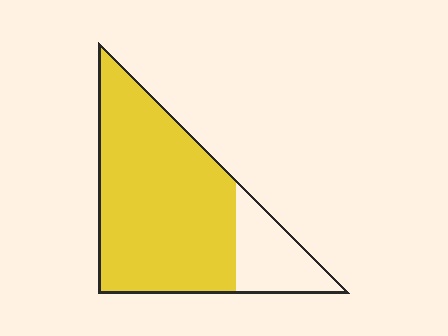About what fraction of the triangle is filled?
About four fifths (4/5).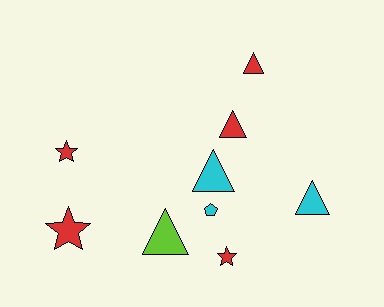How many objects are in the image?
There are 9 objects.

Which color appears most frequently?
Red, with 5 objects.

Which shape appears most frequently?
Triangle, with 5 objects.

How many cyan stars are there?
There are no cyan stars.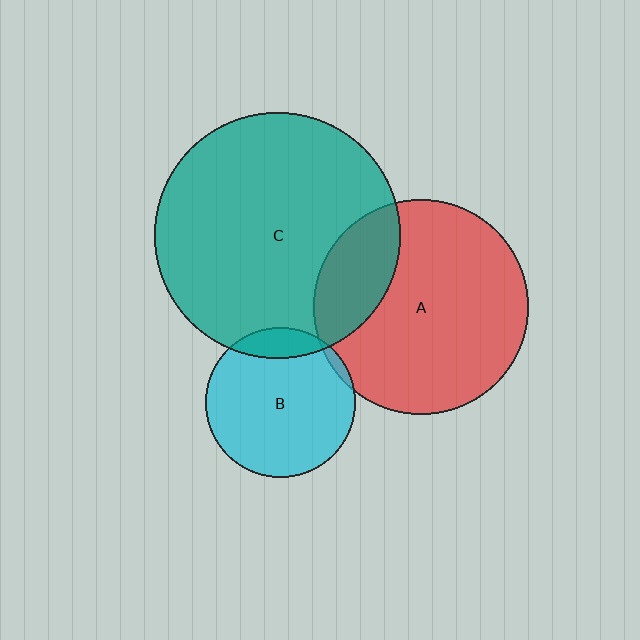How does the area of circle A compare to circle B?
Approximately 2.1 times.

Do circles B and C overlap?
Yes.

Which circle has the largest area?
Circle C (teal).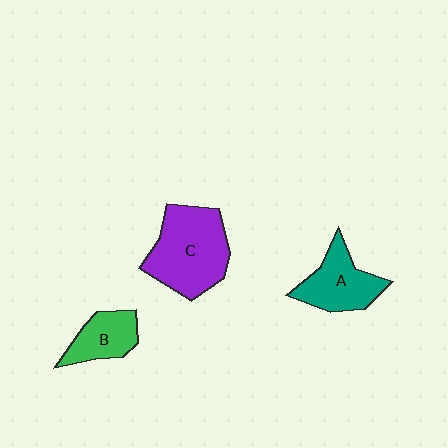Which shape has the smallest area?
Shape B (green).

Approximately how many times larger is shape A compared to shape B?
Approximately 1.3 times.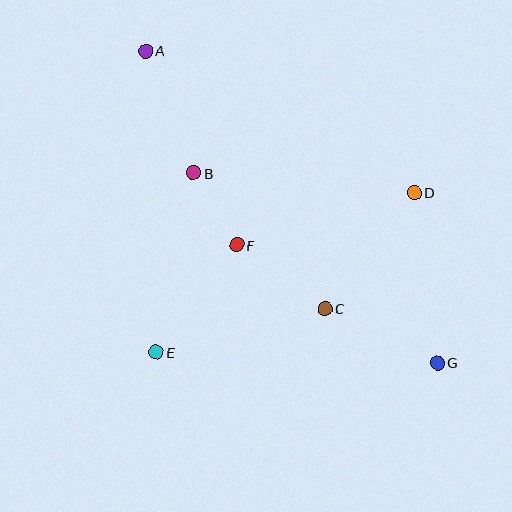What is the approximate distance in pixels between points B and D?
The distance between B and D is approximately 222 pixels.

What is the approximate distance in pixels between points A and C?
The distance between A and C is approximately 314 pixels.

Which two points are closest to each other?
Points B and F are closest to each other.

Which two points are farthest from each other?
Points A and G are farthest from each other.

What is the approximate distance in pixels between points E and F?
The distance between E and F is approximately 135 pixels.